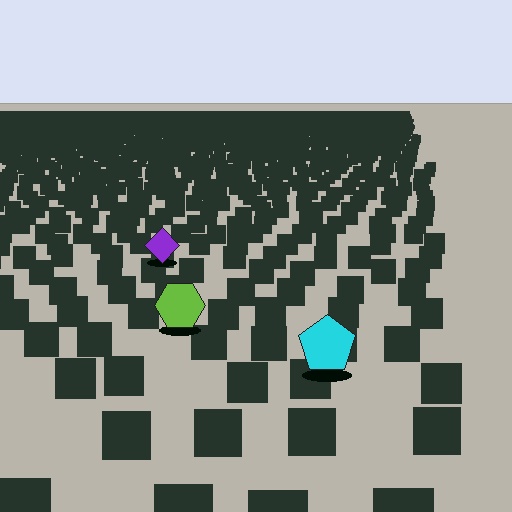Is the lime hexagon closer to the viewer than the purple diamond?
Yes. The lime hexagon is closer — you can tell from the texture gradient: the ground texture is coarser near it.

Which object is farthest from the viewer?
The purple diamond is farthest from the viewer. It appears smaller and the ground texture around it is denser.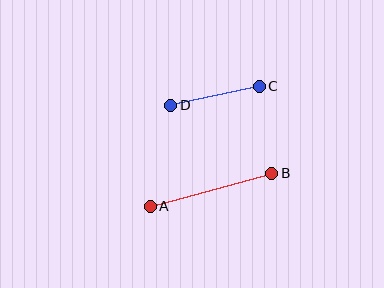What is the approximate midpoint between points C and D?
The midpoint is at approximately (215, 96) pixels.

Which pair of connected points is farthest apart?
Points A and B are farthest apart.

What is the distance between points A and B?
The distance is approximately 126 pixels.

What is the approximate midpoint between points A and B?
The midpoint is at approximately (211, 190) pixels.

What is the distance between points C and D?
The distance is approximately 91 pixels.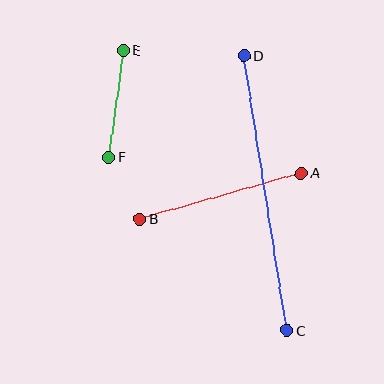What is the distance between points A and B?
The distance is approximately 168 pixels.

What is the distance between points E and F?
The distance is approximately 108 pixels.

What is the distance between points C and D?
The distance is approximately 278 pixels.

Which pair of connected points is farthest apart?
Points C and D are farthest apart.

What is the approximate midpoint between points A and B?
The midpoint is at approximately (221, 196) pixels.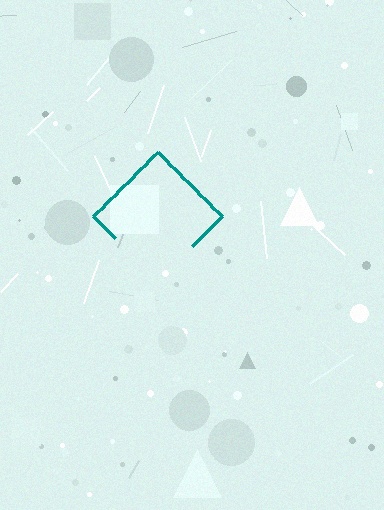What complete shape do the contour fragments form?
The contour fragments form a diamond.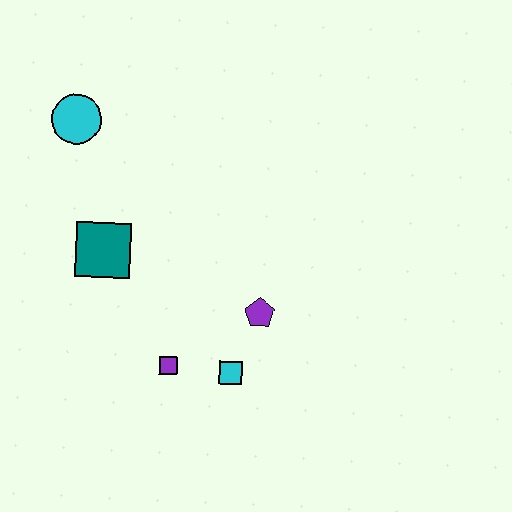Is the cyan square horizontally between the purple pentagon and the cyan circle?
Yes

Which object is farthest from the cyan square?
The cyan circle is farthest from the cyan square.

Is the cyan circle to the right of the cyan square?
No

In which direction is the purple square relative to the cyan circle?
The purple square is below the cyan circle.